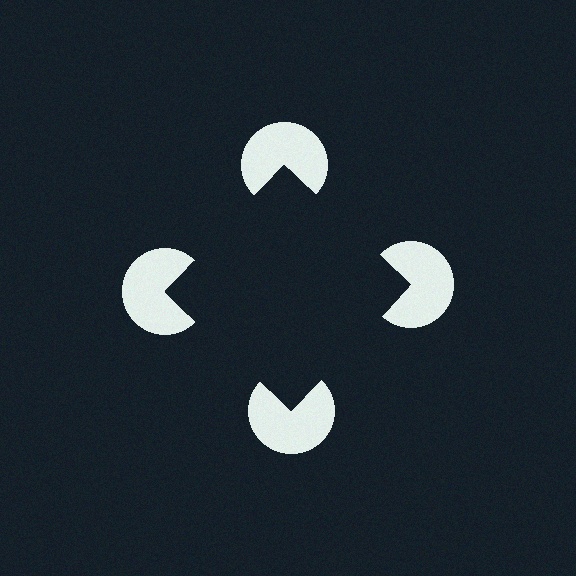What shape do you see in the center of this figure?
An illusory square — its edges are inferred from the aligned wedge cuts in the pac-man discs, not physically drawn.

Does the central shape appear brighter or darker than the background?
It typically appears slightly darker than the background, even though no actual brightness change is drawn.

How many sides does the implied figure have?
4 sides.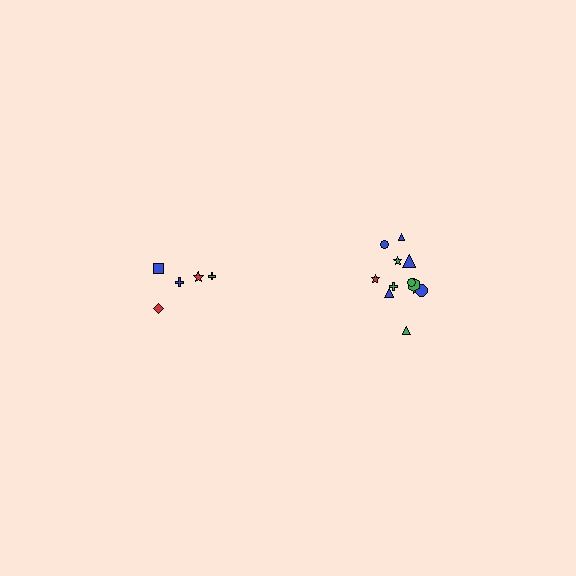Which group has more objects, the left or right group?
The right group.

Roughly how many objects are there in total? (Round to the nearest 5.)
Roughly 15 objects in total.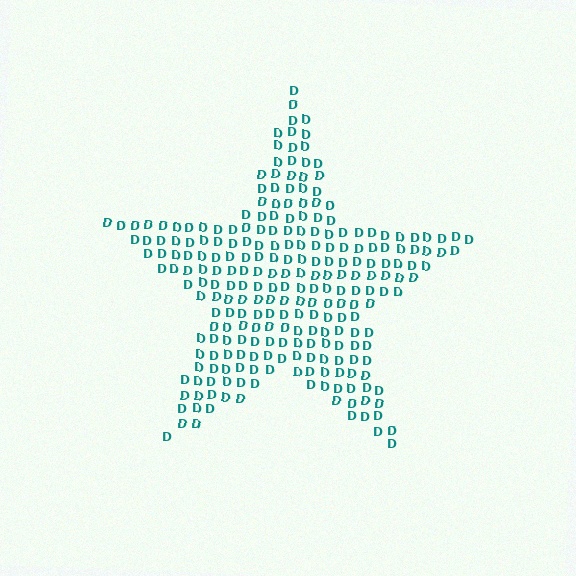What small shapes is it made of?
It is made of small letter D's.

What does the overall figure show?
The overall figure shows a star.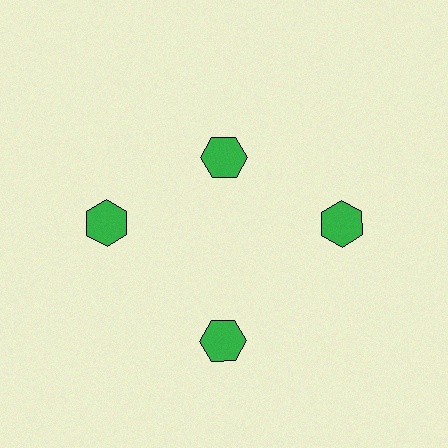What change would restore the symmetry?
The symmetry would be restored by moving it outward, back onto the ring so that all 4 hexagons sit at equal angles and equal distance from the center.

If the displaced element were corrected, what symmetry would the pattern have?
It would have 4-fold rotational symmetry — the pattern would map onto itself every 90 degrees.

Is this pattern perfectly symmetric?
No. The 4 green hexagons are arranged in a ring, but one element near the 12 o'clock position is pulled inward toward the center, breaking the 4-fold rotational symmetry.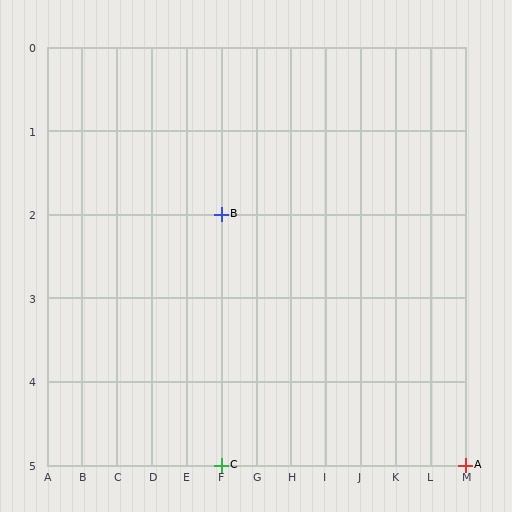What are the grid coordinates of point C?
Point C is at grid coordinates (F, 5).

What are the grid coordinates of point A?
Point A is at grid coordinates (M, 5).